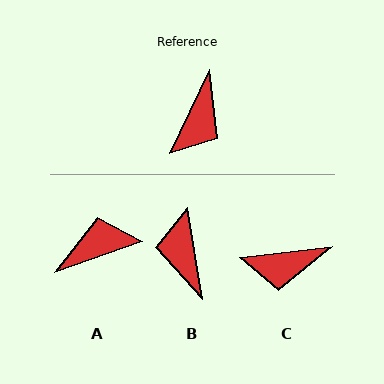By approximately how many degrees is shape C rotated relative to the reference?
Approximately 58 degrees clockwise.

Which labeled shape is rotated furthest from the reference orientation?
B, about 145 degrees away.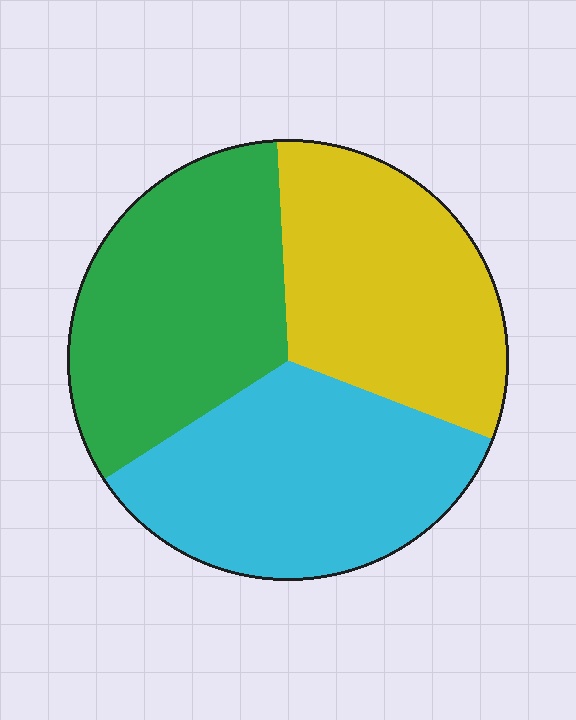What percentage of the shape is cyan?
Cyan takes up about one third (1/3) of the shape.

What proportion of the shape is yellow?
Yellow takes up about one third (1/3) of the shape.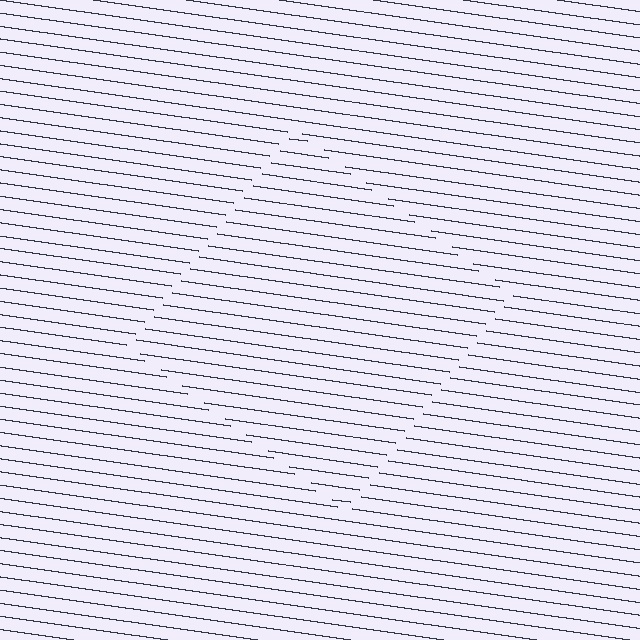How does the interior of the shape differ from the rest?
The interior of the shape contains the same grating, shifted by half a period — the contour is defined by the phase discontinuity where line-ends from the inner and outer gratings abut.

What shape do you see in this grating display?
An illusory square. The interior of the shape contains the same grating, shifted by half a period — the contour is defined by the phase discontinuity where line-ends from the inner and outer gratings abut.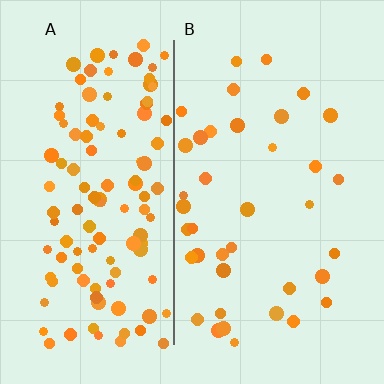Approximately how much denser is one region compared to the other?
Approximately 2.9× — region A over region B.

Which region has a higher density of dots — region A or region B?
A (the left).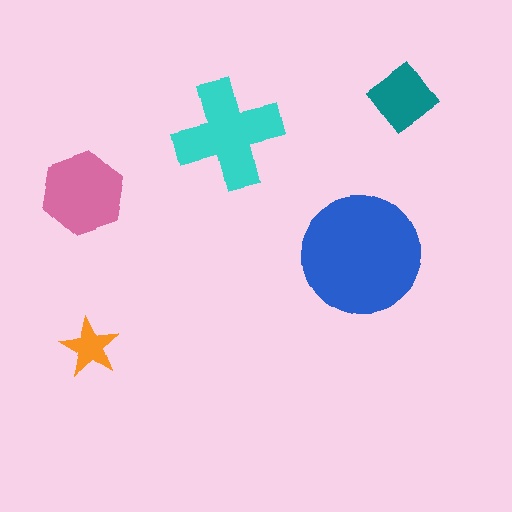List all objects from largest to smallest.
The blue circle, the cyan cross, the pink hexagon, the teal diamond, the orange star.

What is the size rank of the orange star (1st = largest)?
5th.